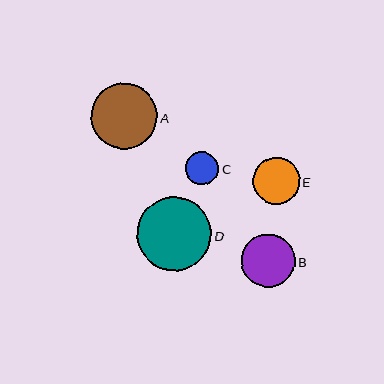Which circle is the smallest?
Circle C is the smallest with a size of approximately 33 pixels.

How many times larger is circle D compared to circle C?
Circle D is approximately 2.2 times the size of circle C.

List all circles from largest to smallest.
From largest to smallest: D, A, B, E, C.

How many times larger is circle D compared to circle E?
Circle D is approximately 1.6 times the size of circle E.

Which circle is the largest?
Circle D is the largest with a size of approximately 74 pixels.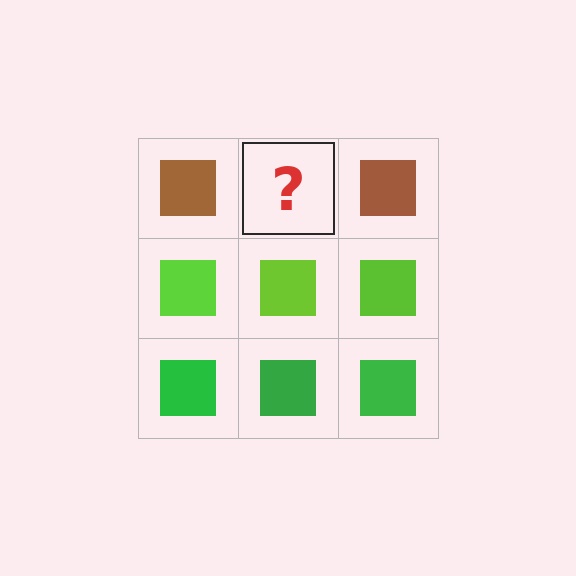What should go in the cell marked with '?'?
The missing cell should contain a brown square.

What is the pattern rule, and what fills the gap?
The rule is that each row has a consistent color. The gap should be filled with a brown square.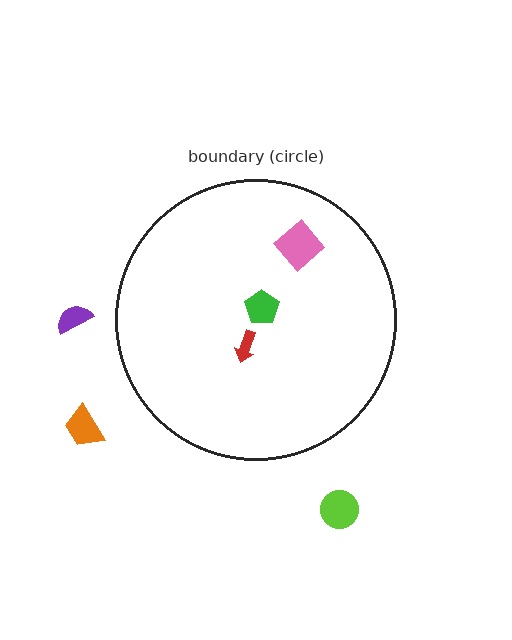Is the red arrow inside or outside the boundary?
Inside.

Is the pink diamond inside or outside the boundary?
Inside.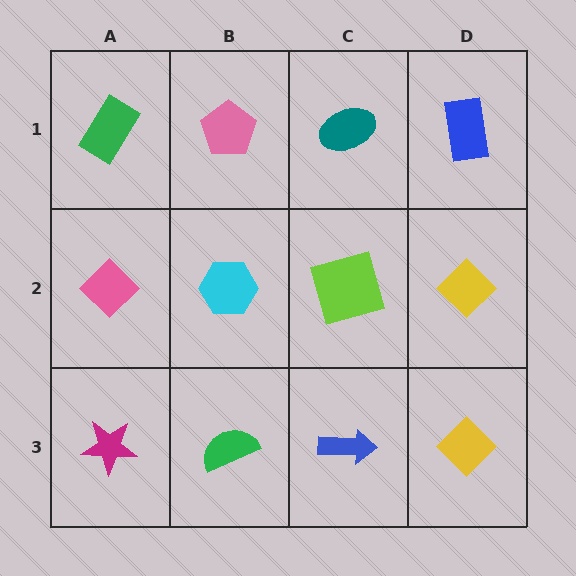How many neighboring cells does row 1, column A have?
2.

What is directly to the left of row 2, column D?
A lime square.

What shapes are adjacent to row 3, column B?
A cyan hexagon (row 2, column B), a magenta star (row 3, column A), a blue arrow (row 3, column C).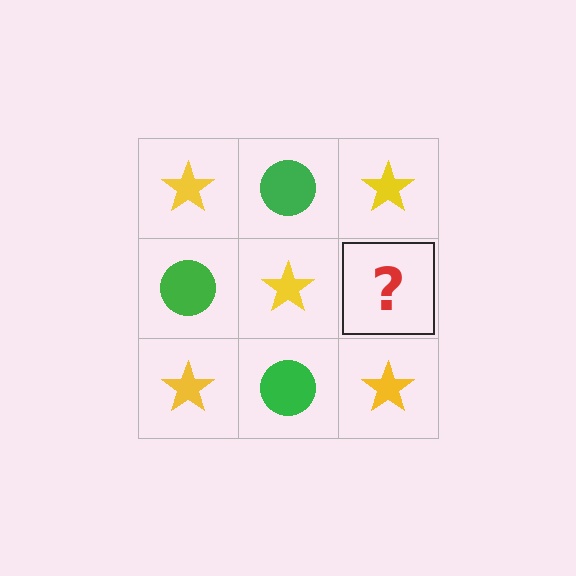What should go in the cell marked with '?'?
The missing cell should contain a green circle.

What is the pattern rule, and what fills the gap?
The rule is that it alternates yellow star and green circle in a checkerboard pattern. The gap should be filled with a green circle.